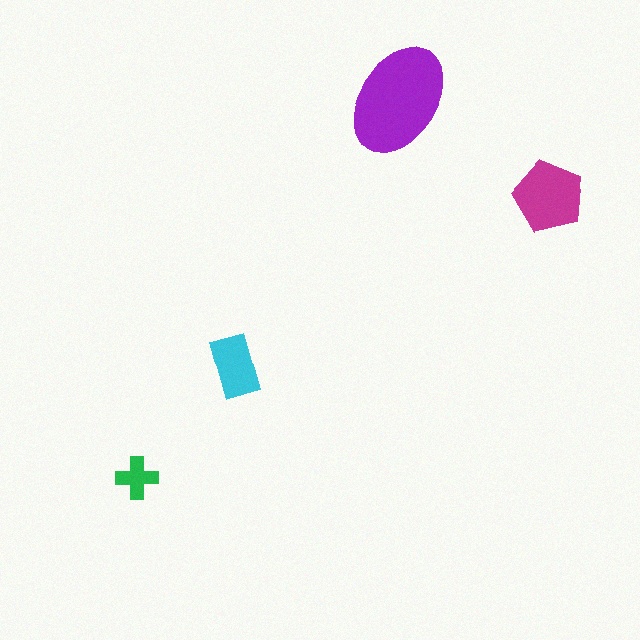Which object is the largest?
The purple ellipse.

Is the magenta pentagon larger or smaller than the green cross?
Larger.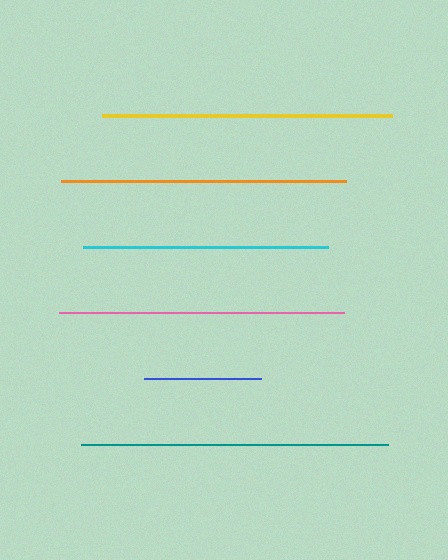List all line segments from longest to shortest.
From longest to shortest: teal, yellow, orange, pink, cyan, blue.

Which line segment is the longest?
The teal line is the longest at approximately 307 pixels.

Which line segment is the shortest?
The blue line is the shortest at approximately 116 pixels.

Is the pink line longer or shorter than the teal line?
The teal line is longer than the pink line.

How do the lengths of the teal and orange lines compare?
The teal and orange lines are approximately the same length.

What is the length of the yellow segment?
The yellow segment is approximately 290 pixels long.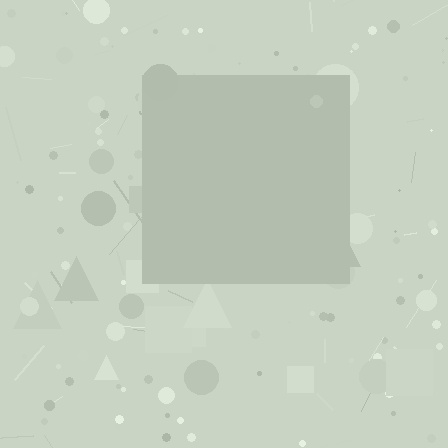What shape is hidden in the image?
A square is hidden in the image.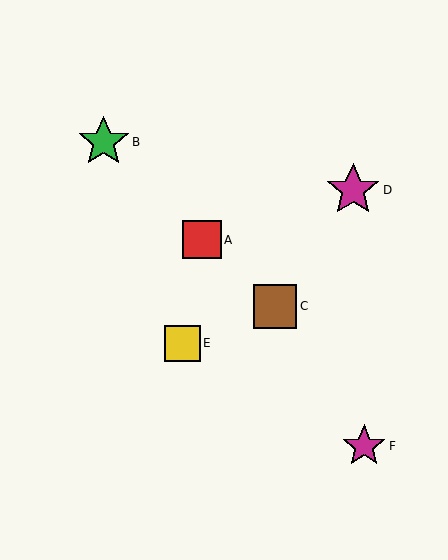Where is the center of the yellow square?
The center of the yellow square is at (182, 343).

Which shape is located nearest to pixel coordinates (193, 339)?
The yellow square (labeled E) at (182, 343) is nearest to that location.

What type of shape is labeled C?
Shape C is a brown square.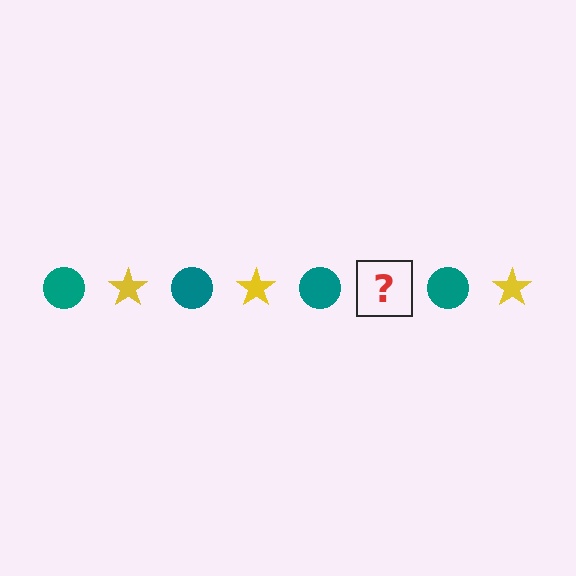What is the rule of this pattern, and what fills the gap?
The rule is that the pattern alternates between teal circle and yellow star. The gap should be filled with a yellow star.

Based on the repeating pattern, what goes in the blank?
The blank should be a yellow star.